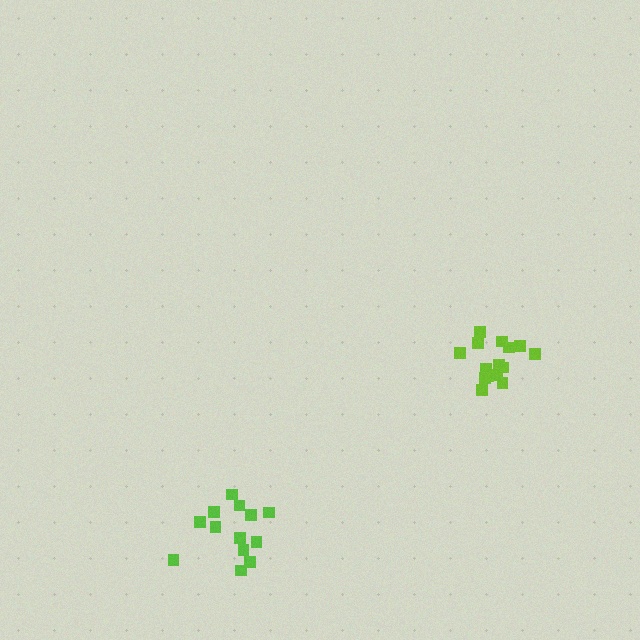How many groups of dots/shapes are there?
There are 2 groups.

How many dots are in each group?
Group 1: 13 dots, Group 2: 15 dots (28 total).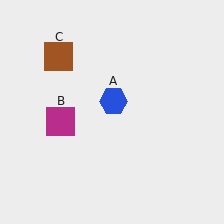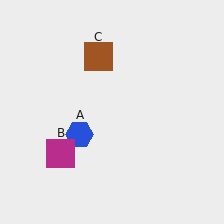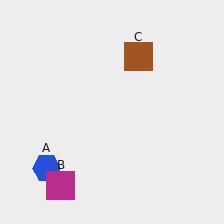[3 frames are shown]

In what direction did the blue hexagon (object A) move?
The blue hexagon (object A) moved down and to the left.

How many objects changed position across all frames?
3 objects changed position: blue hexagon (object A), magenta square (object B), brown square (object C).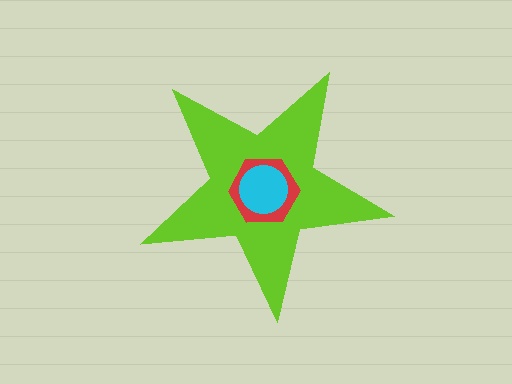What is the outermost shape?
The lime star.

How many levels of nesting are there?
3.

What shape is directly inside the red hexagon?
The cyan circle.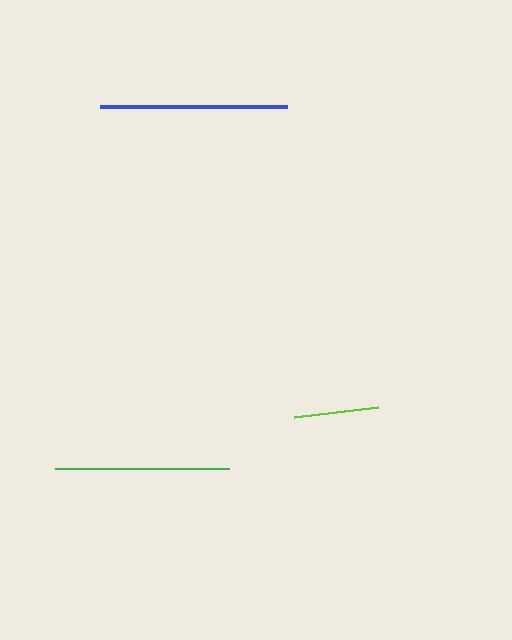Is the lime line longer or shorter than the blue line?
The blue line is longer than the lime line.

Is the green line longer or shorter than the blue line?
The blue line is longer than the green line.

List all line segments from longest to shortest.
From longest to shortest: blue, green, lime.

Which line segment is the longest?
The blue line is the longest at approximately 187 pixels.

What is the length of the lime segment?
The lime segment is approximately 85 pixels long.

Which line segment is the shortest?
The lime line is the shortest at approximately 85 pixels.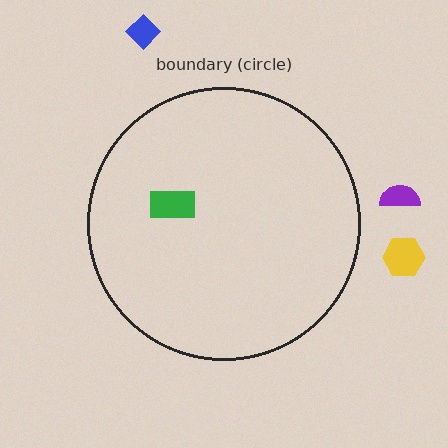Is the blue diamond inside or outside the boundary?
Outside.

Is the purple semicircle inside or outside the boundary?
Outside.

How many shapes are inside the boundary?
1 inside, 3 outside.